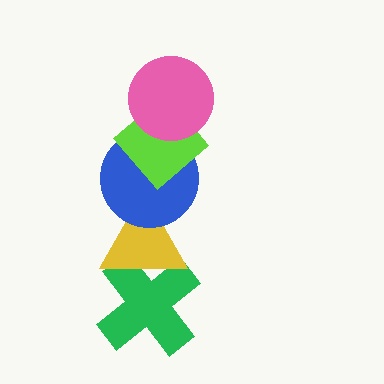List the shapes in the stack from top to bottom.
From top to bottom: the pink circle, the lime diamond, the blue circle, the yellow triangle, the green cross.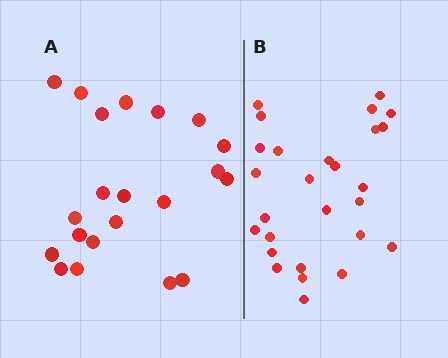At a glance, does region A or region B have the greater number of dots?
Region B (the right region) has more dots.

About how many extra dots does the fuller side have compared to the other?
Region B has about 6 more dots than region A.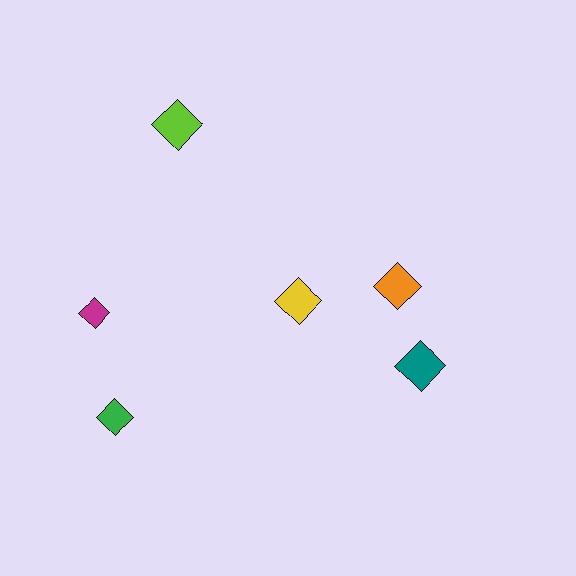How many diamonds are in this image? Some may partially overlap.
There are 6 diamonds.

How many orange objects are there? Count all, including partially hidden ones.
There is 1 orange object.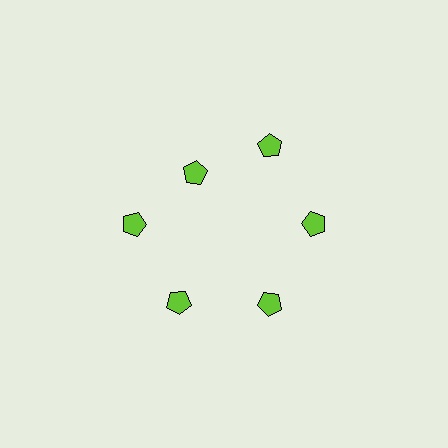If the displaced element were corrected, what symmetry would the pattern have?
It would have 6-fold rotational symmetry — the pattern would map onto itself every 60 degrees.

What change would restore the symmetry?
The symmetry would be restored by moving it outward, back onto the ring so that all 6 pentagons sit at equal angles and equal distance from the center.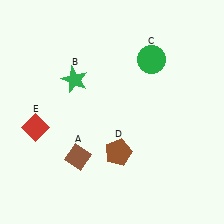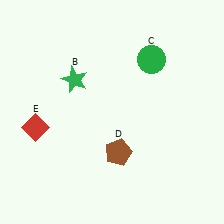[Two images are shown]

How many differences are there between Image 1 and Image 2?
There is 1 difference between the two images.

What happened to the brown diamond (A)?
The brown diamond (A) was removed in Image 2. It was in the bottom-left area of Image 1.